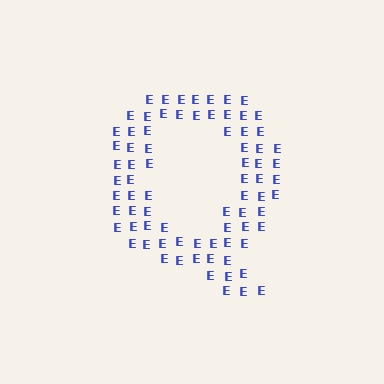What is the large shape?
The large shape is the letter Q.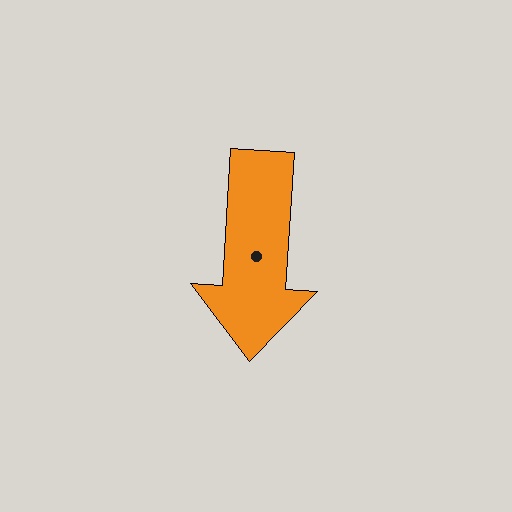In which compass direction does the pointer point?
South.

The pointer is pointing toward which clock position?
Roughly 6 o'clock.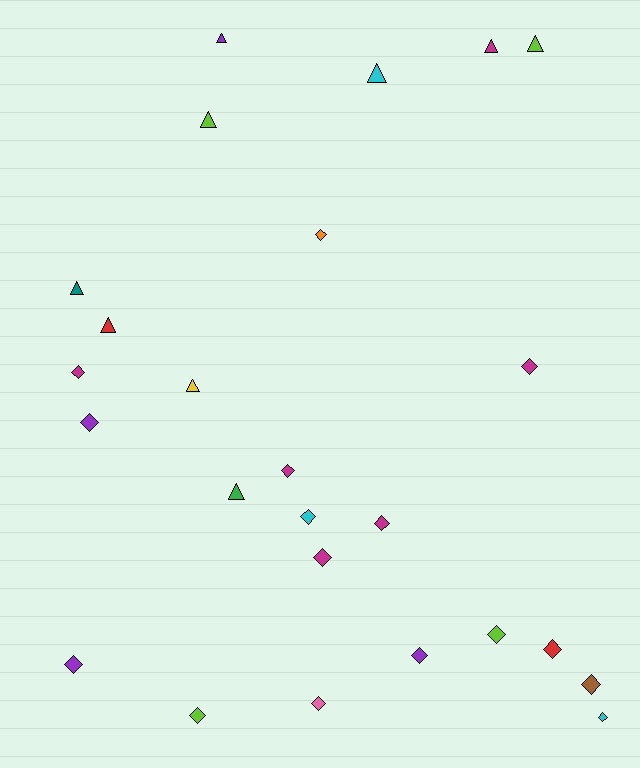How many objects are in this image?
There are 25 objects.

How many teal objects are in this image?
There is 1 teal object.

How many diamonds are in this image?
There are 16 diamonds.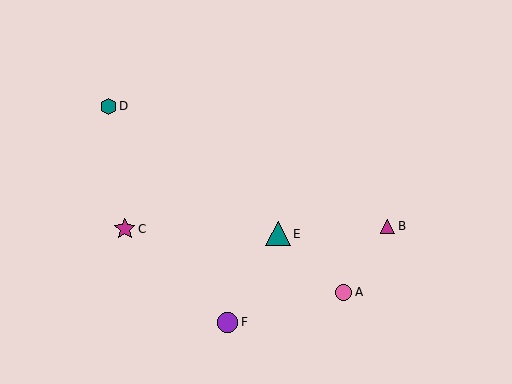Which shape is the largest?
The teal triangle (labeled E) is the largest.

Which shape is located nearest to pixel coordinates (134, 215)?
The magenta star (labeled C) at (125, 229) is nearest to that location.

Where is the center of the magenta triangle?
The center of the magenta triangle is at (388, 226).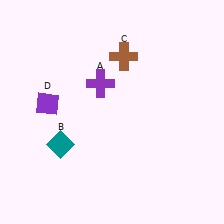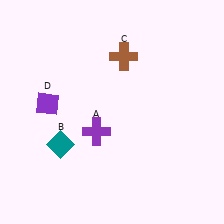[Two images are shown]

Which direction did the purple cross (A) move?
The purple cross (A) moved down.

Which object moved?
The purple cross (A) moved down.